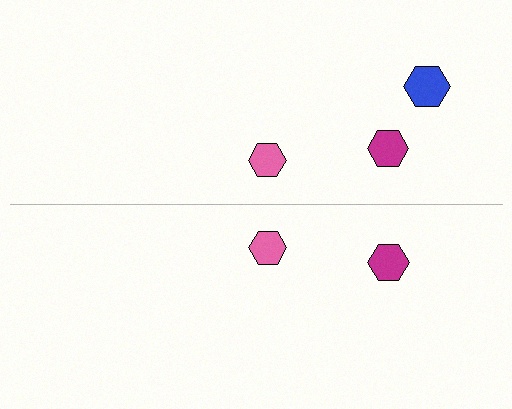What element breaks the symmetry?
A blue hexagon is missing from the bottom side.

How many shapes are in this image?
There are 5 shapes in this image.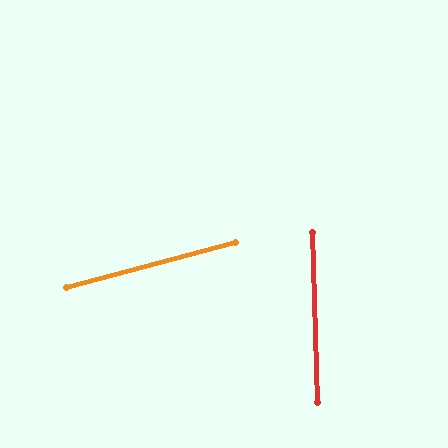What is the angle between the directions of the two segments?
Approximately 77 degrees.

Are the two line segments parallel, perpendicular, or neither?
Neither parallel nor perpendicular — they differ by about 77°.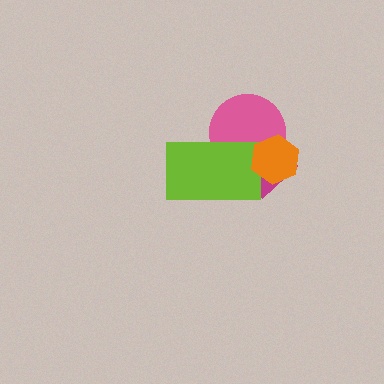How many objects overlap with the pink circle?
3 objects overlap with the pink circle.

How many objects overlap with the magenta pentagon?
3 objects overlap with the magenta pentagon.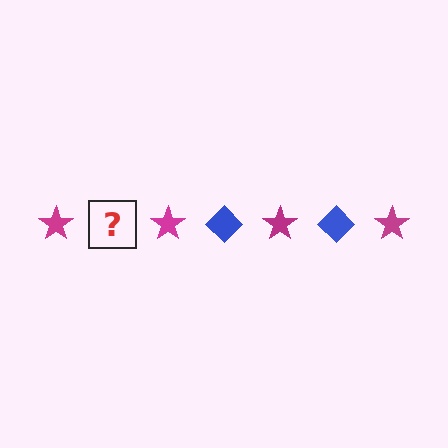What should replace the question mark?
The question mark should be replaced with a blue diamond.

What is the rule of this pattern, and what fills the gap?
The rule is that the pattern alternates between magenta star and blue diamond. The gap should be filled with a blue diamond.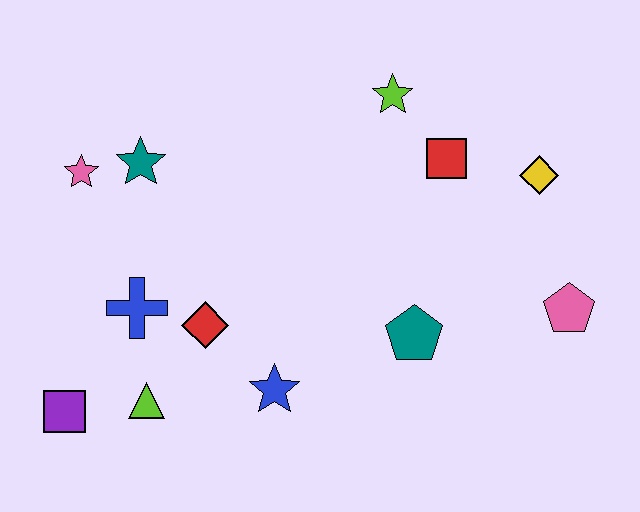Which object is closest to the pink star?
The teal star is closest to the pink star.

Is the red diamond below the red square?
Yes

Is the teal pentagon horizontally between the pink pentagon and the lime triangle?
Yes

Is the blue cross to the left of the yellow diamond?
Yes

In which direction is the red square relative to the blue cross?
The red square is to the right of the blue cross.